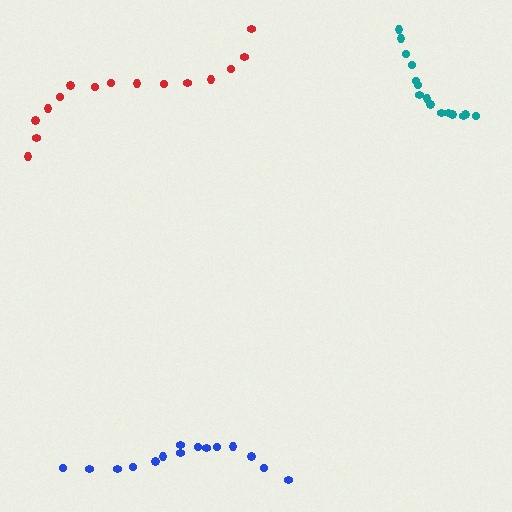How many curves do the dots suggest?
There are 3 distinct paths.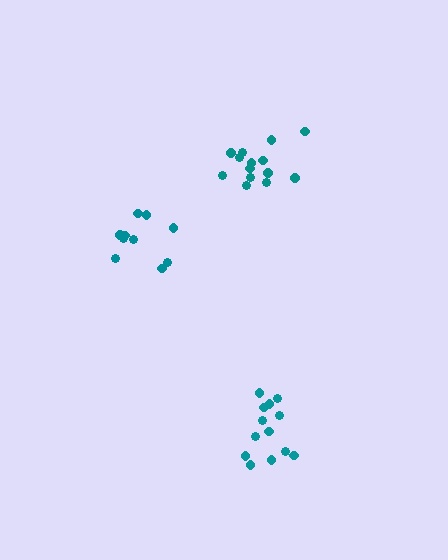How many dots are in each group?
Group 1: 13 dots, Group 2: 14 dots, Group 3: 10 dots (37 total).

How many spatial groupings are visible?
There are 3 spatial groupings.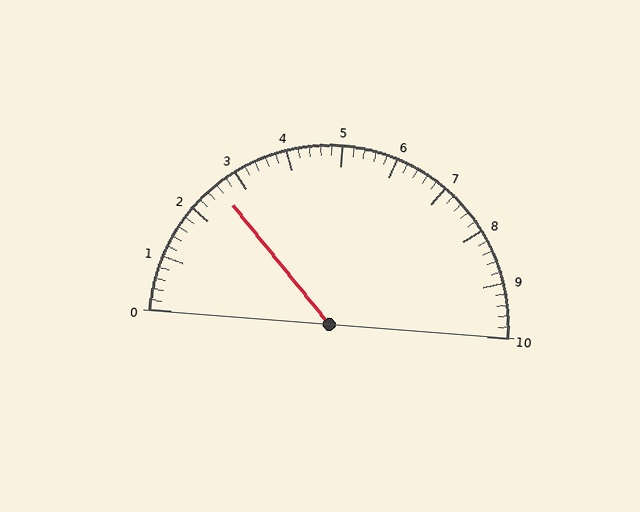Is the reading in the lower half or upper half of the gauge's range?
The reading is in the lower half of the range (0 to 10).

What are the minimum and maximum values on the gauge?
The gauge ranges from 0 to 10.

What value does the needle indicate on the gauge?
The needle indicates approximately 2.6.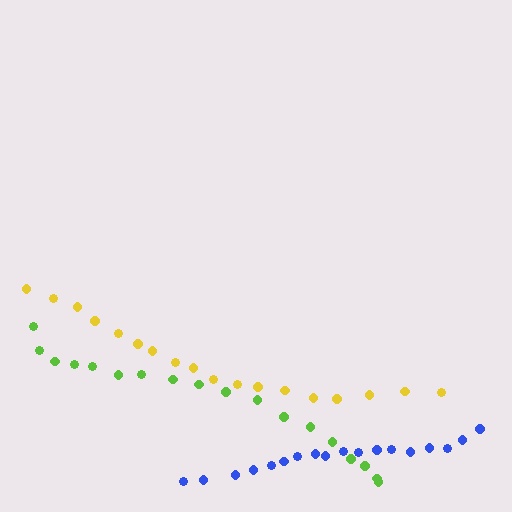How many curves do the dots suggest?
There are 3 distinct paths.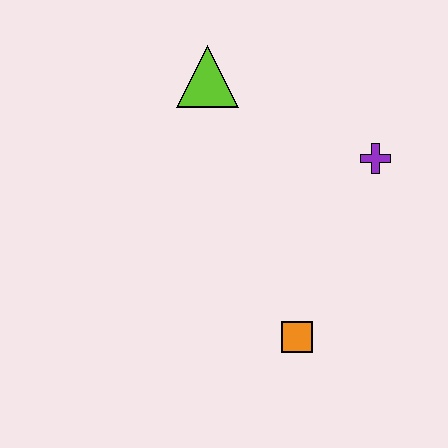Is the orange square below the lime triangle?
Yes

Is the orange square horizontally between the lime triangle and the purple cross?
Yes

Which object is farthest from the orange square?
The lime triangle is farthest from the orange square.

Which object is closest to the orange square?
The purple cross is closest to the orange square.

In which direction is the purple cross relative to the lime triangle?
The purple cross is to the right of the lime triangle.